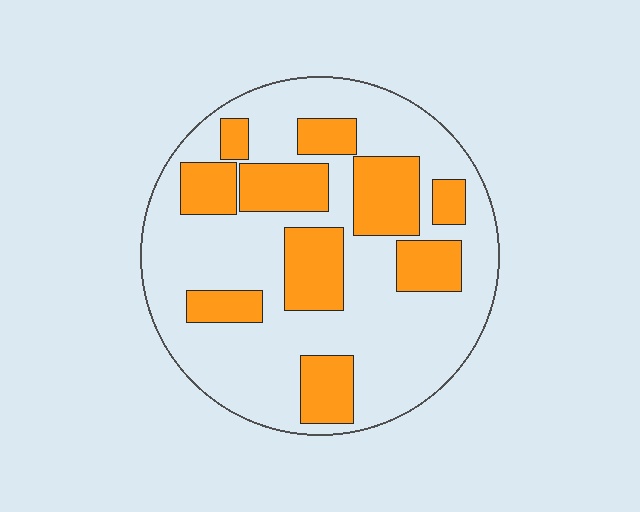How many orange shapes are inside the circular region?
10.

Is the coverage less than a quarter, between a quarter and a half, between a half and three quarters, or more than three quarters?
Between a quarter and a half.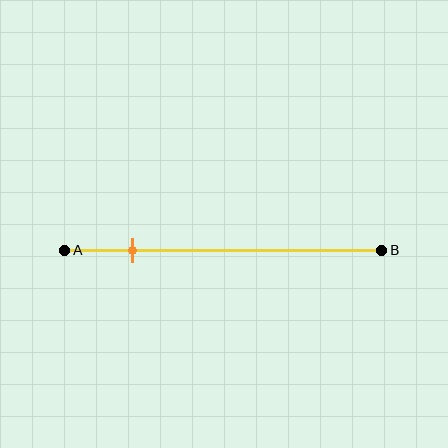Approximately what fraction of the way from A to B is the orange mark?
The orange mark is approximately 20% of the way from A to B.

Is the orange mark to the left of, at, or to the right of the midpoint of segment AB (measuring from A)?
The orange mark is to the left of the midpoint of segment AB.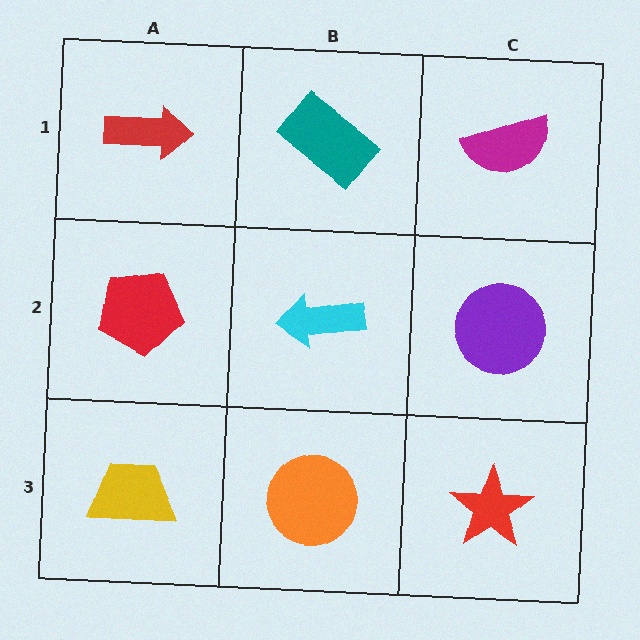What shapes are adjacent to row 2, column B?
A teal rectangle (row 1, column B), an orange circle (row 3, column B), a red pentagon (row 2, column A), a purple circle (row 2, column C).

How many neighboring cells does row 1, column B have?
3.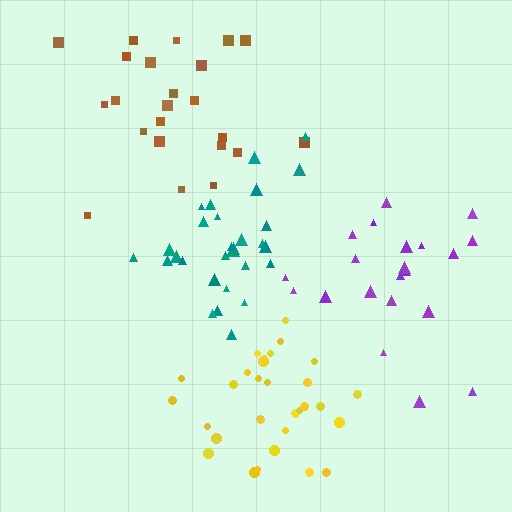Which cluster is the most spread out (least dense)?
Purple.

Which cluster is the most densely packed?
Teal.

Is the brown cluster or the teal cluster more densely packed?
Teal.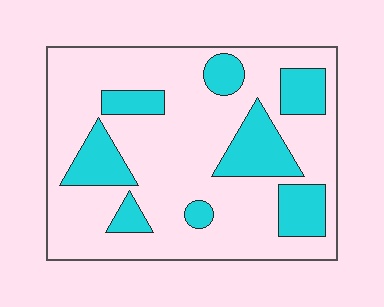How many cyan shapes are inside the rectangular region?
8.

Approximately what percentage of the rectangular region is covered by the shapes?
Approximately 25%.